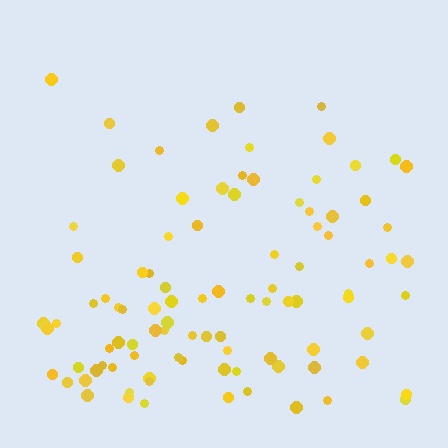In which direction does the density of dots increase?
From top to bottom, with the bottom side densest.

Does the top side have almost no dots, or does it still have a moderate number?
Still a moderate number, just noticeably fewer than the bottom.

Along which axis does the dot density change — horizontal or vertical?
Vertical.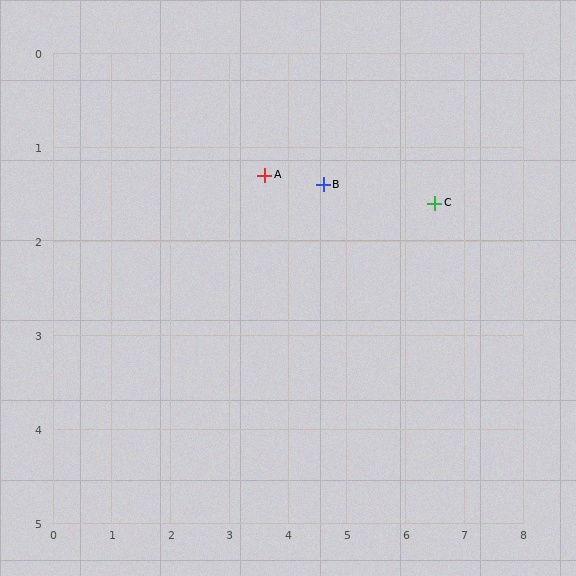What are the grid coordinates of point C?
Point C is at approximately (6.5, 1.6).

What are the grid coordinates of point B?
Point B is at approximately (4.6, 1.4).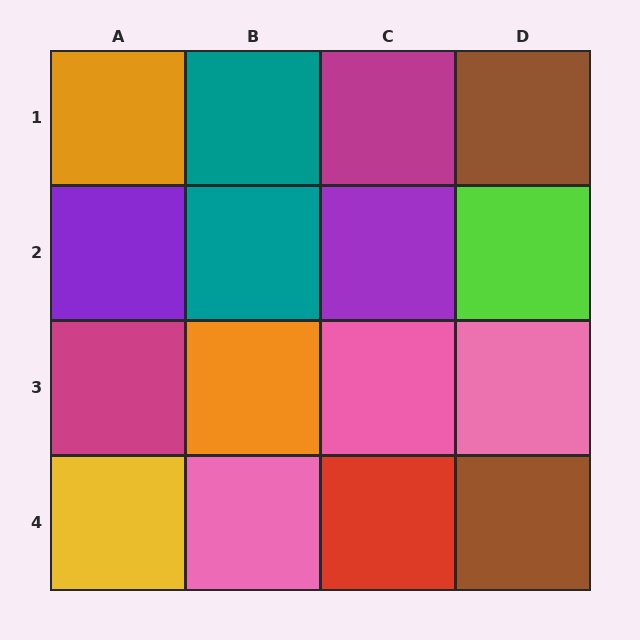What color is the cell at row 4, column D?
Brown.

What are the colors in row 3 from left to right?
Magenta, orange, pink, pink.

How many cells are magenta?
2 cells are magenta.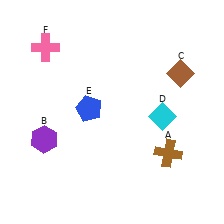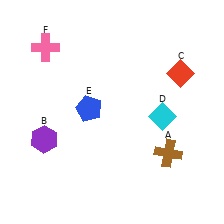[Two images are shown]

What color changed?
The diamond (C) changed from brown in Image 1 to red in Image 2.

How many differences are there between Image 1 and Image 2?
There is 1 difference between the two images.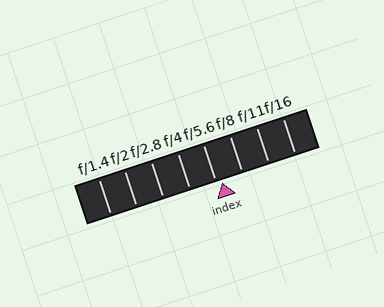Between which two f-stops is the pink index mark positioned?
The index mark is between f/5.6 and f/8.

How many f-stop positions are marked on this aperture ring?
There are 8 f-stop positions marked.